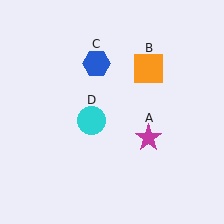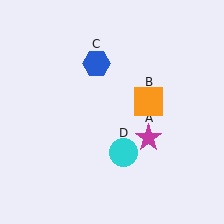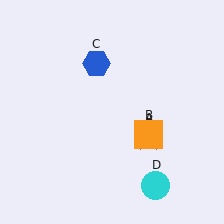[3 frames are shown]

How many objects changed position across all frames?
2 objects changed position: orange square (object B), cyan circle (object D).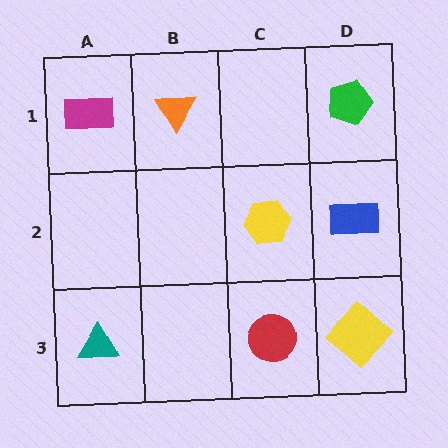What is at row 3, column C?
A red circle.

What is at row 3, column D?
A yellow diamond.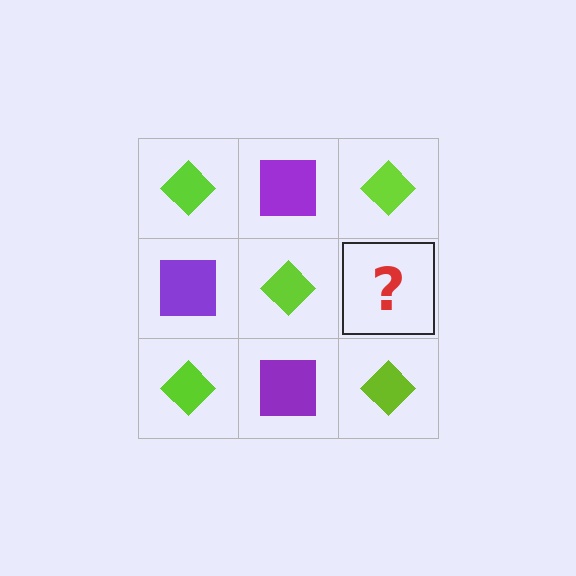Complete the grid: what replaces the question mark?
The question mark should be replaced with a purple square.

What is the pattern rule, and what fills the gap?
The rule is that it alternates lime diamond and purple square in a checkerboard pattern. The gap should be filled with a purple square.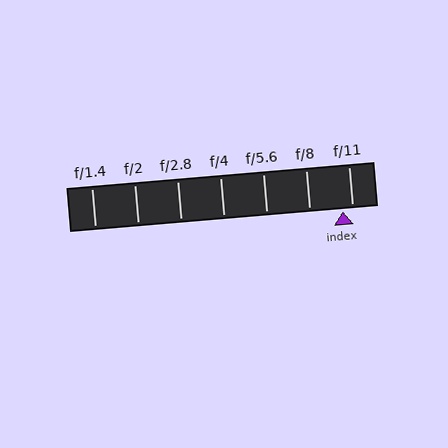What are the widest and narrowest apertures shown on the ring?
The widest aperture shown is f/1.4 and the narrowest is f/11.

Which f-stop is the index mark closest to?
The index mark is closest to f/11.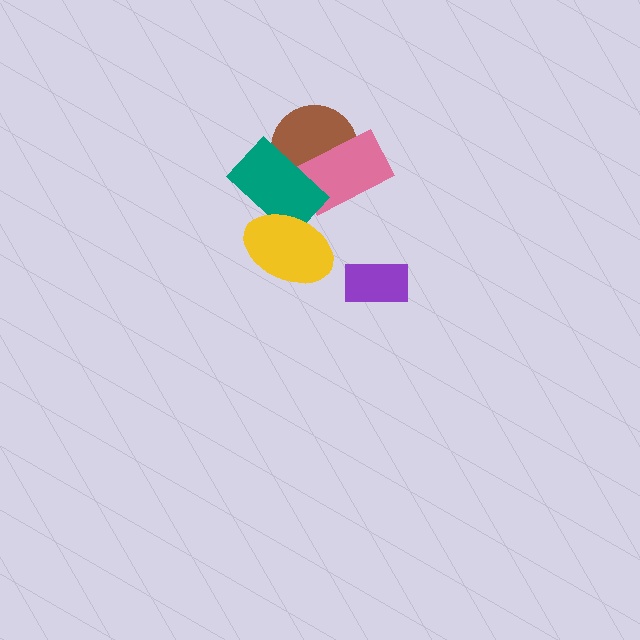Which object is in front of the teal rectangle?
The yellow ellipse is in front of the teal rectangle.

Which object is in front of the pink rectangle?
The teal rectangle is in front of the pink rectangle.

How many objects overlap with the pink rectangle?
2 objects overlap with the pink rectangle.